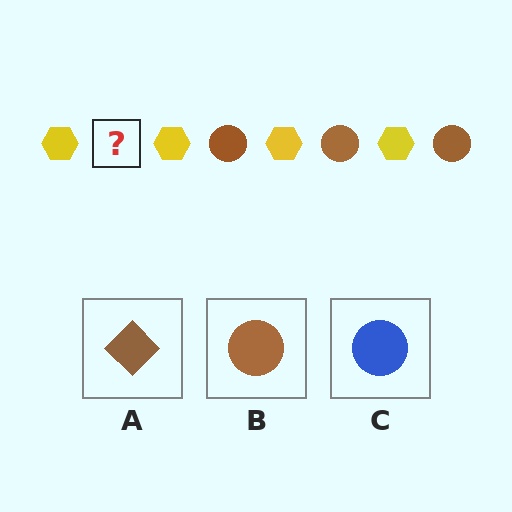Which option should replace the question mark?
Option B.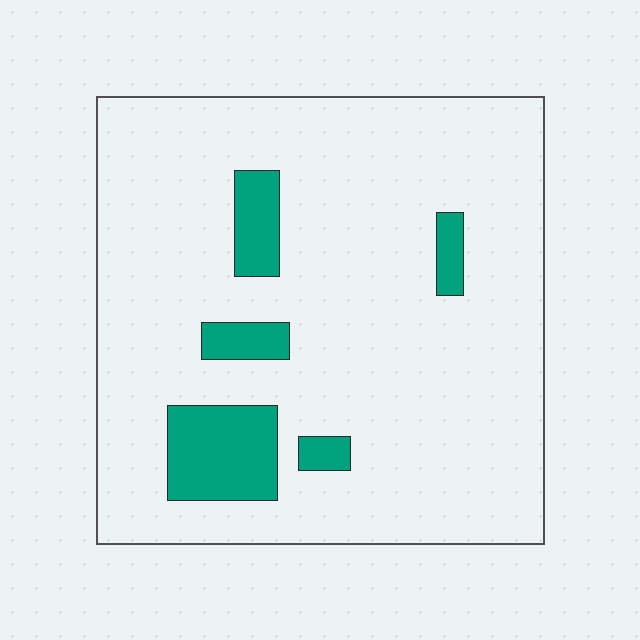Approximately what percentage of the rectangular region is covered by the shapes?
Approximately 10%.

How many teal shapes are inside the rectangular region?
5.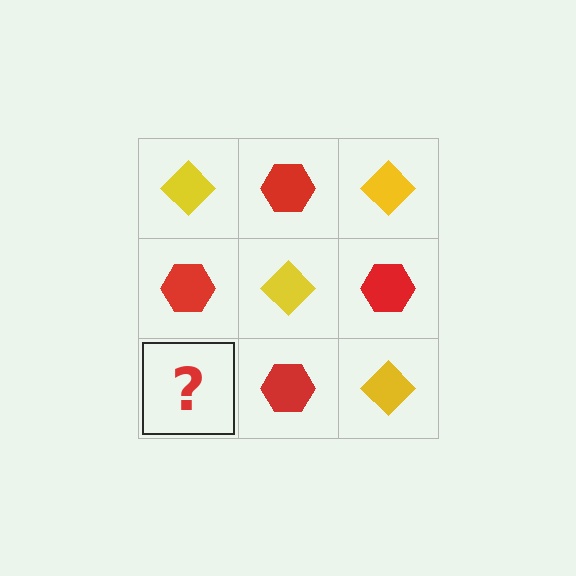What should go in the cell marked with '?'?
The missing cell should contain a yellow diamond.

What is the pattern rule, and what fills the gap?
The rule is that it alternates yellow diamond and red hexagon in a checkerboard pattern. The gap should be filled with a yellow diamond.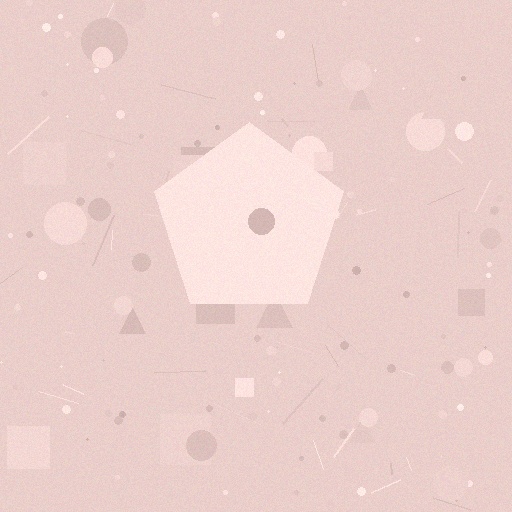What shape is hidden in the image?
A pentagon is hidden in the image.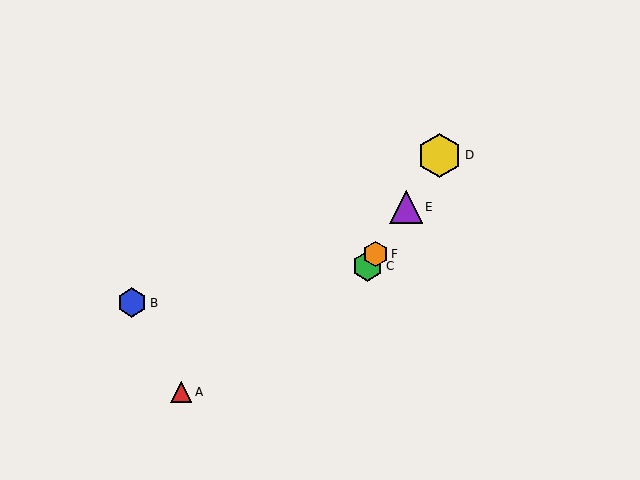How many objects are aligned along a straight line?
4 objects (C, D, E, F) are aligned along a straight line.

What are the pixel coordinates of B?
Object B is at (132, 303).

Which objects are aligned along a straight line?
Objects C, D, E, F are aligned along a straight line.